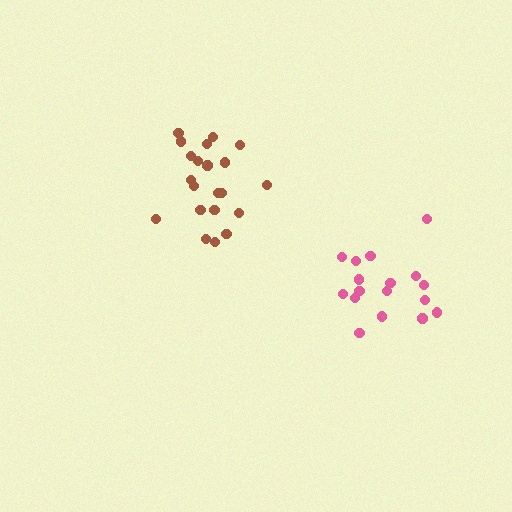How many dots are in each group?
Group 1: 17 dots, Group 2: 21 dots (38 total).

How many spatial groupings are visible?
There are 2 spatial groupings.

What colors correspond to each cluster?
The clusters are colored: pink, brown.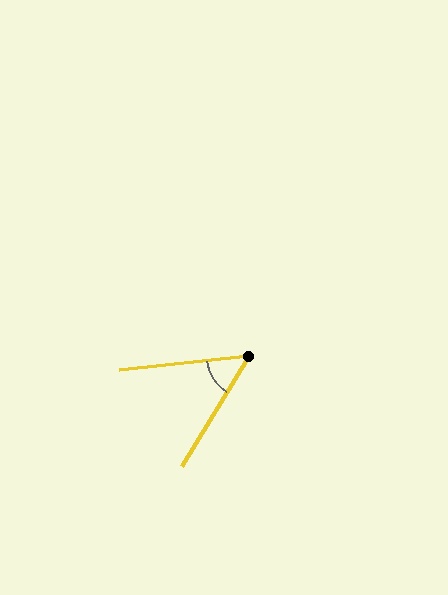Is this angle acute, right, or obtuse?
It is acute.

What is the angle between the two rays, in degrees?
Approximately 52 degrees.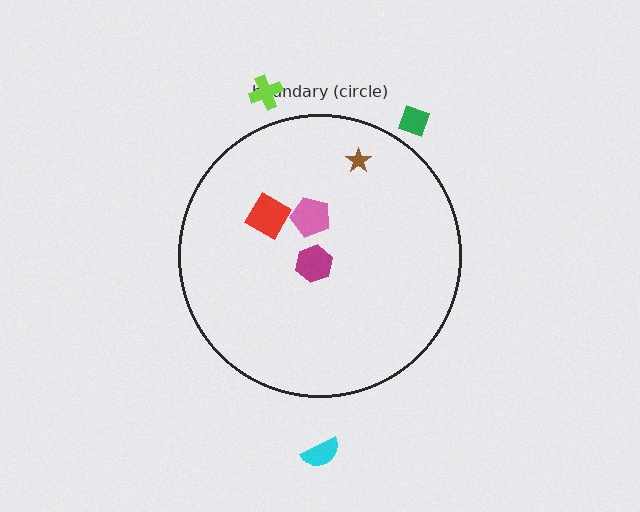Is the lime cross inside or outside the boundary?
Outside.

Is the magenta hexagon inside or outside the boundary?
Inside.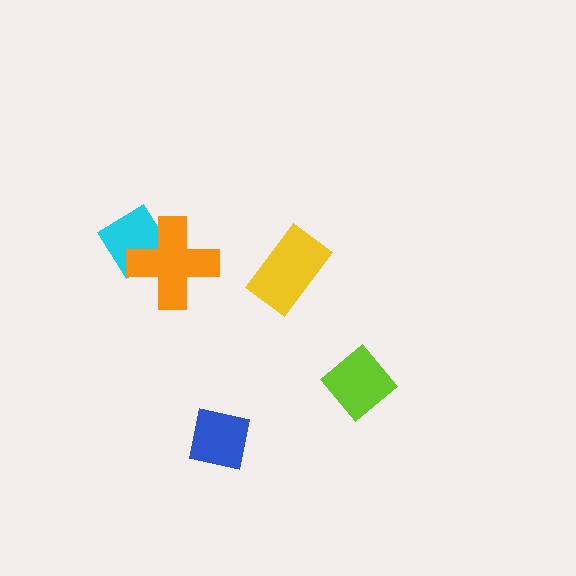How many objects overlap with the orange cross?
1 object overlaps with the orange cross.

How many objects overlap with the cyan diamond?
1 object overlaps with the cyan diamond.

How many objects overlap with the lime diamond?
0 objects overlap with the lime diamond.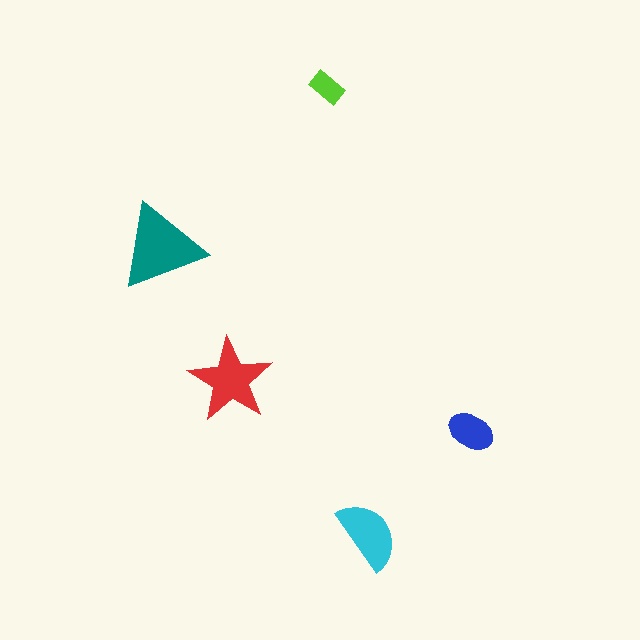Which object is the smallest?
The lime rectangle.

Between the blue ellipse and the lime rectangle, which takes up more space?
The blue ellipse.